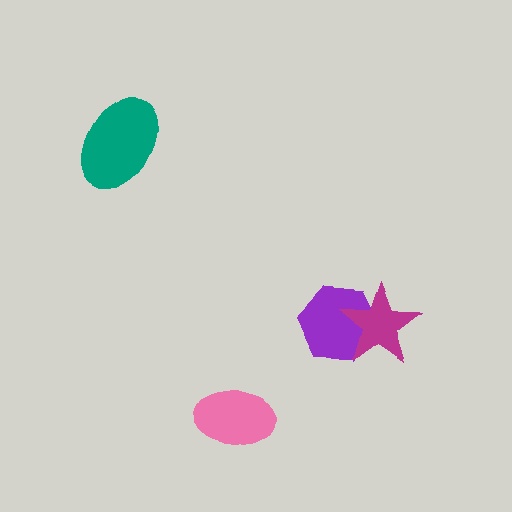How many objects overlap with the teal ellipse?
0 objects overlap with the teal ellipse.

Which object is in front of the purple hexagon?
The magenta star is in front of the purple hexagon.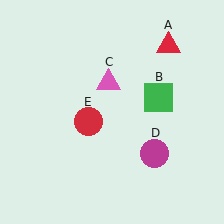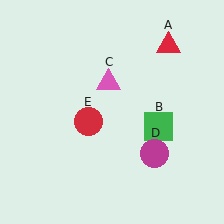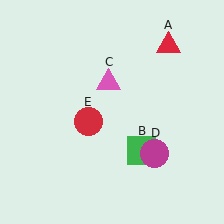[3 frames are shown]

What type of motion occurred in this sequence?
The green square (object B) rotated clockwise around the center of the scene.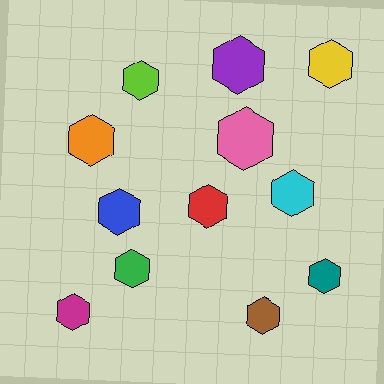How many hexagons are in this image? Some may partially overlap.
There are 12 hexagons.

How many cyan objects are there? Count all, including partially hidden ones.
There is 1 cyan object.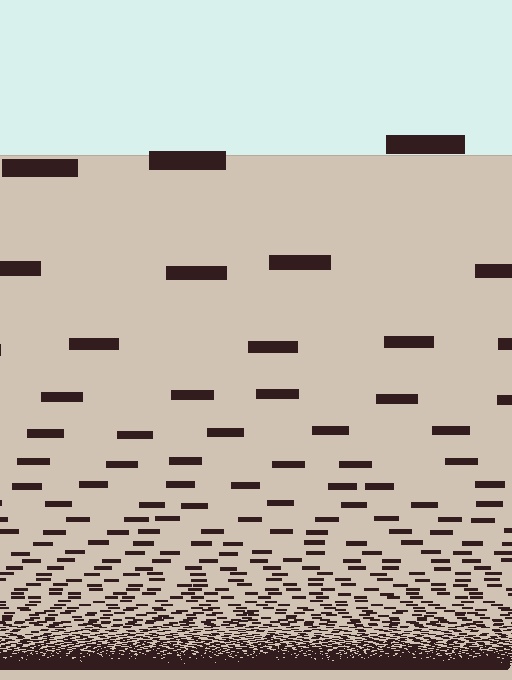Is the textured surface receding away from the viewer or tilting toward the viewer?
The surface appears to tilt toward the viewer. Texture elements get larger and sparser toward the top.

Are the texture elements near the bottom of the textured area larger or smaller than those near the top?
Smaller. The gradient is inverted — elements near the bottom are smaller and denser.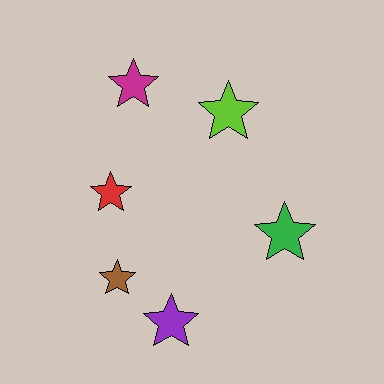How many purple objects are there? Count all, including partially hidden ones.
There is 1 purple object.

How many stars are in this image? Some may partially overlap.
There are 6 stars.